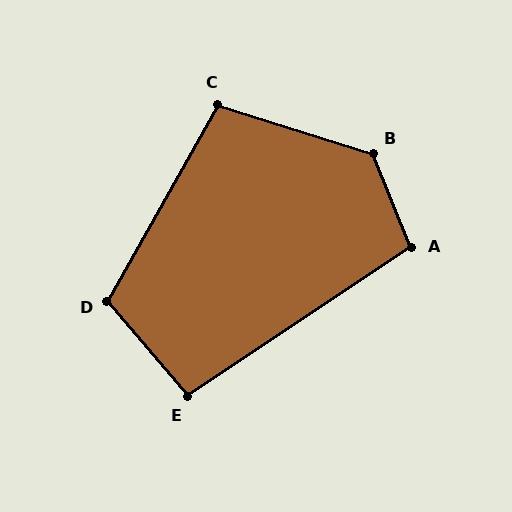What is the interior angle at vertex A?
Approximately 101 degrees (obtuse).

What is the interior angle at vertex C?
Approximately 102 degrees (obtuse).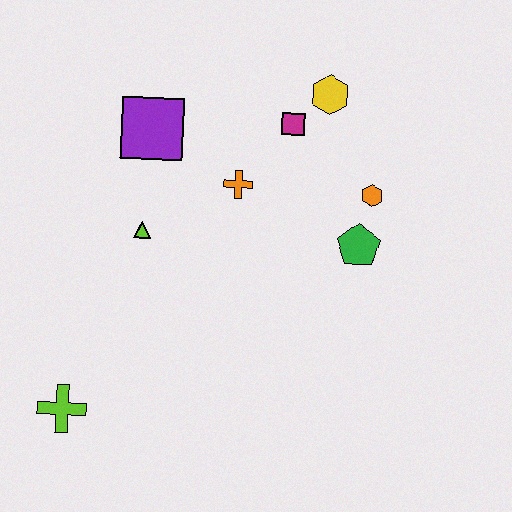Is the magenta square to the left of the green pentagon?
Yes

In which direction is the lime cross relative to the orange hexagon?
The lime cross is to the left of the orange hexagon.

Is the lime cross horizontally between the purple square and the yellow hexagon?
No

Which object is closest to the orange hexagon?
The green pentagon is closest to the orange hexagon.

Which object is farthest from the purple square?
The lime cross is farthest from the purple square.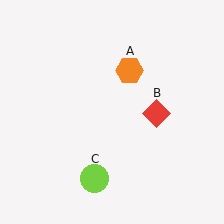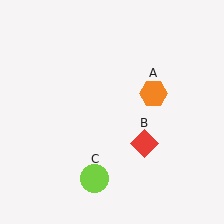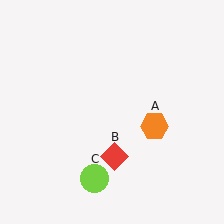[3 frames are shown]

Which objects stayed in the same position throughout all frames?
Lime circle (object C) remained stationary.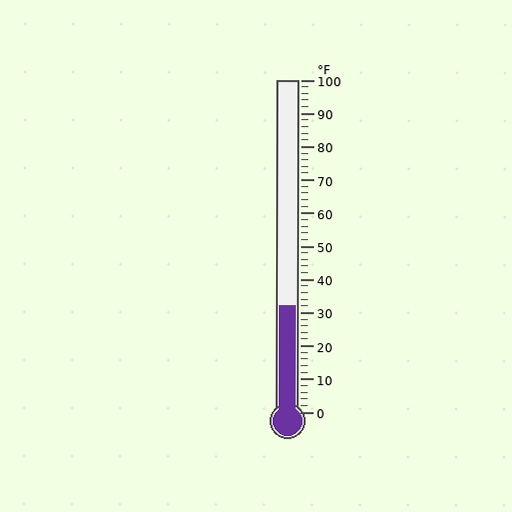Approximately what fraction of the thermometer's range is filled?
The thermometer is filled to approximately 30% of its range.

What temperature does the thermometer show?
The thermometer shows approximately 32°F.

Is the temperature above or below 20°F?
The temperature is above 20°F.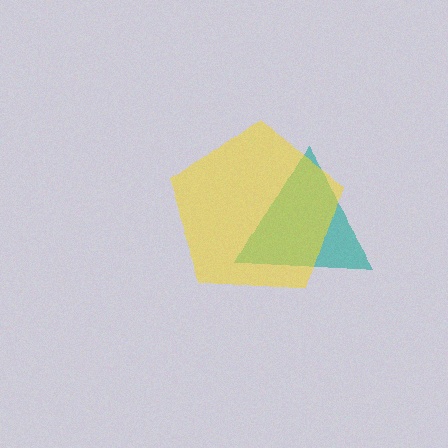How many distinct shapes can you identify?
There are 2 distinct shapes: a teal triangle, a yellow pentagon.